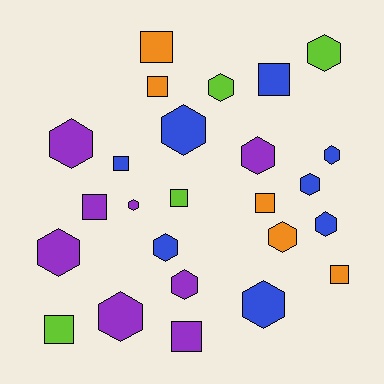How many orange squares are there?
There are 4 orange squares.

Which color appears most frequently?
Blue, with 8 objects.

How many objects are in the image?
There are 25 objects.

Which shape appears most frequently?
Hexagon, with 15 objects.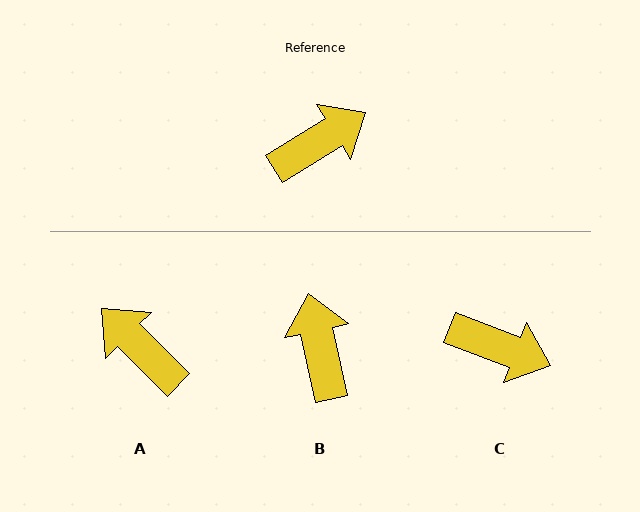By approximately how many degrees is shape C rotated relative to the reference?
Approximately 53 degrees clockwise.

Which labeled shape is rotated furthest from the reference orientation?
A, about 104 degrees away.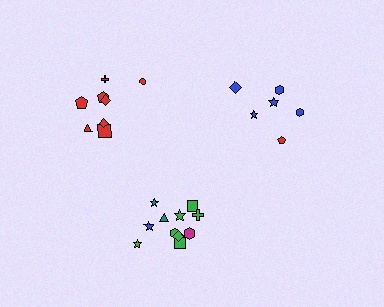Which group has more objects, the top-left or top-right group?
The top-left group.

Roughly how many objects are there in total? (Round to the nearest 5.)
Roughly 25 objects in total.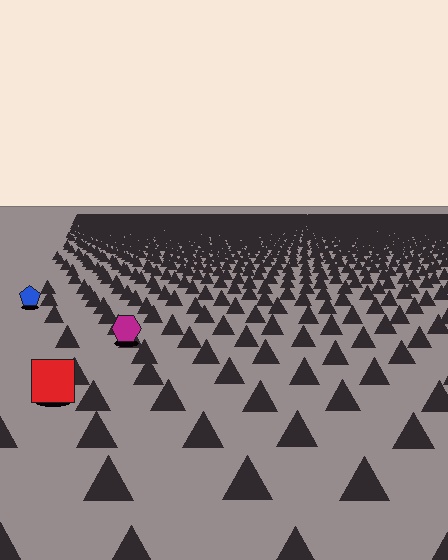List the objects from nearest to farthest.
From nearest to farthest: the red square, the magenta hexagon, the blue pentagon.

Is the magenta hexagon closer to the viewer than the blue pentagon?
Yes. The magenta hexagon is closer — you can tell from the texture gradient: the ground texture is coarser near it.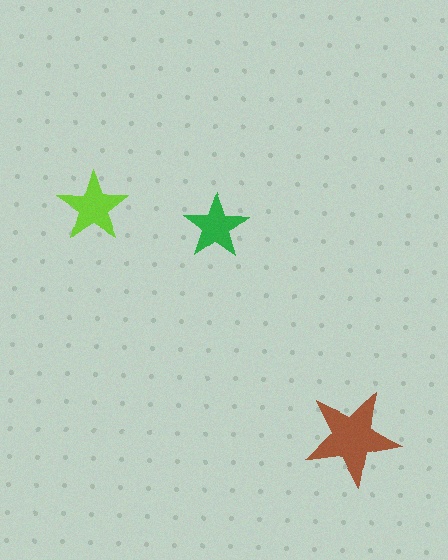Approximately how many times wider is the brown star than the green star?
About 1.5 times wider.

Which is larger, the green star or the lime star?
The lime one.